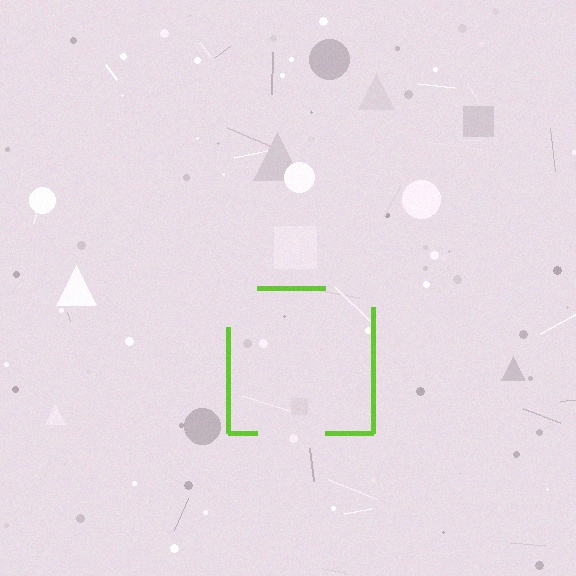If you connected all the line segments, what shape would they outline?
They would outline a square.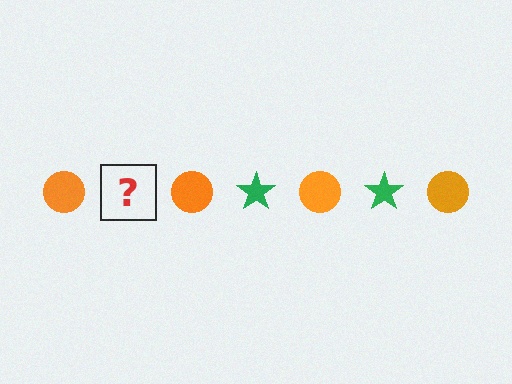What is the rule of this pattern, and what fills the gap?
The rule is that the pattern alternates between orange circle and green star. The gap should be filled with a green star.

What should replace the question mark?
The question mark should be replaced with a green star.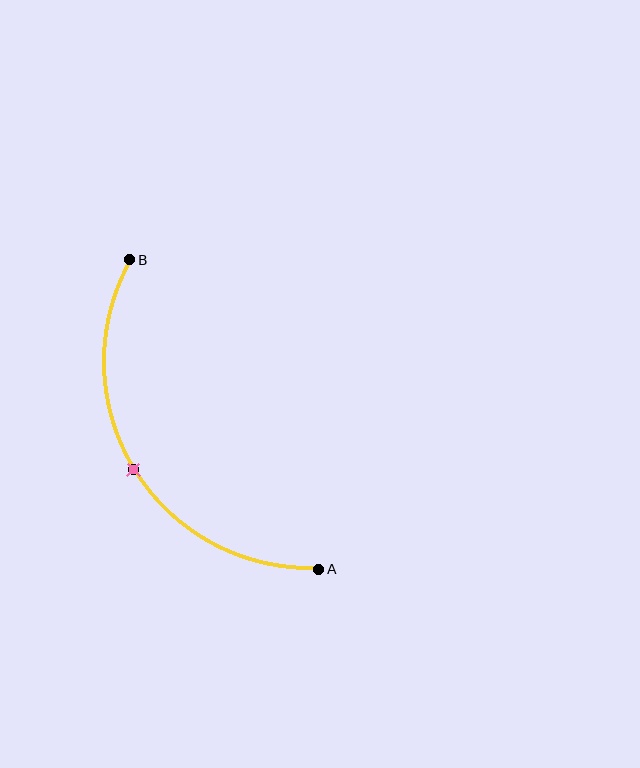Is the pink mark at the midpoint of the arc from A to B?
Yes. The pink mark lies on the arc at equal arc-length from both A and B — it is the arc midpoint.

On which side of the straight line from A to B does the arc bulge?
The arc bulges to the left of the straight line connecting A and B.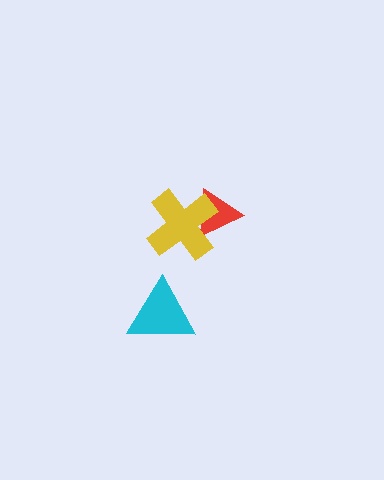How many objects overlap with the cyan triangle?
0 objects overlap with the cyan triangle.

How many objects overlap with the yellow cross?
1 object overlaps with the yellow cross.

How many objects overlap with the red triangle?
1 object overlaps with the red triangle.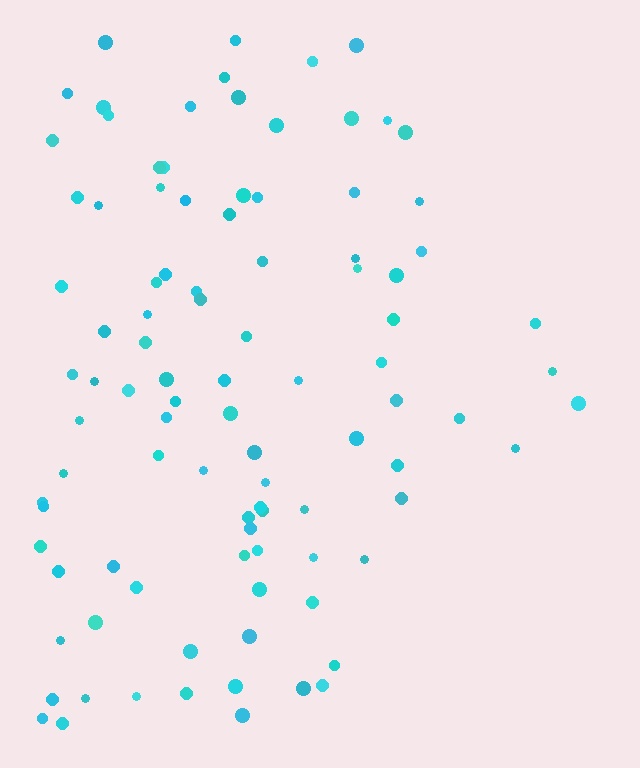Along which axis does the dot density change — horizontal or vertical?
Horizontal.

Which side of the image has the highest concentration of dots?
The left.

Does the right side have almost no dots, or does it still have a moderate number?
Still a moderate number, just noticeably fewer than the left.